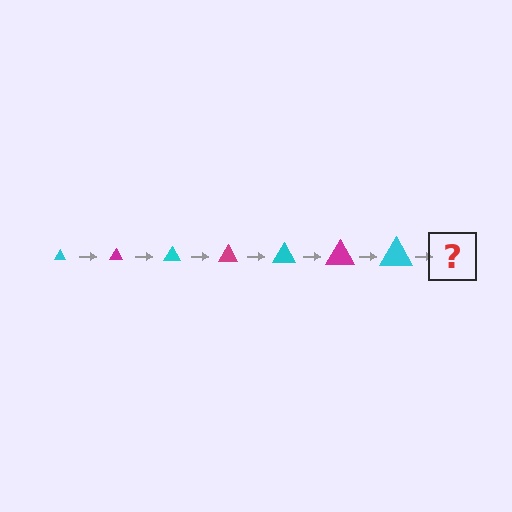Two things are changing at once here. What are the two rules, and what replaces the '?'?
The two rules are that the triangle grows larger each step and the color cycles through cyan and magenta. The '?' should be a magenta triangle, larger than the previous one.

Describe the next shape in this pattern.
It should be a magenta triangle, larger than the previous one.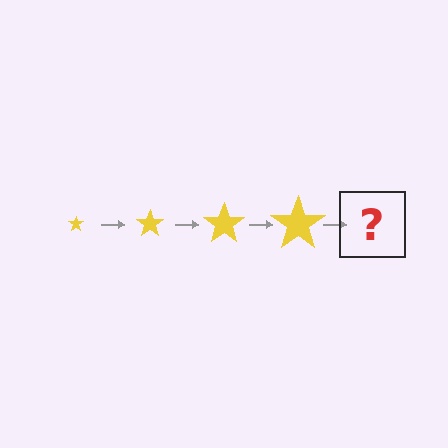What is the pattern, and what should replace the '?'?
The pattern is that the star gets progressively larger each step. The '?' should be a yellow star, larger than the previous one.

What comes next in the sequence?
The next element should be a yellow star, larger than the previous one.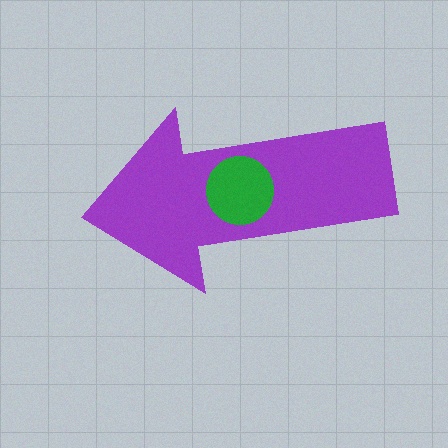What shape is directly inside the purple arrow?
The green circle.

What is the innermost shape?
The green circle.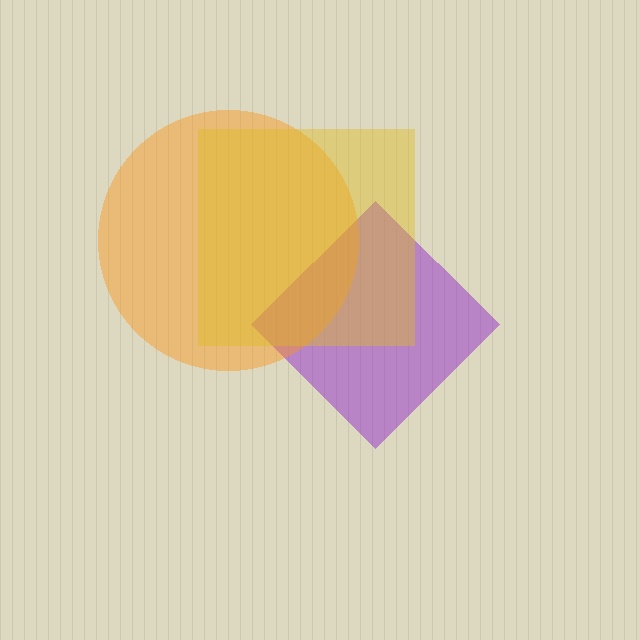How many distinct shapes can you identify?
There are 3 distinct shapes: a purple diamond, an orange circle, a yellow square.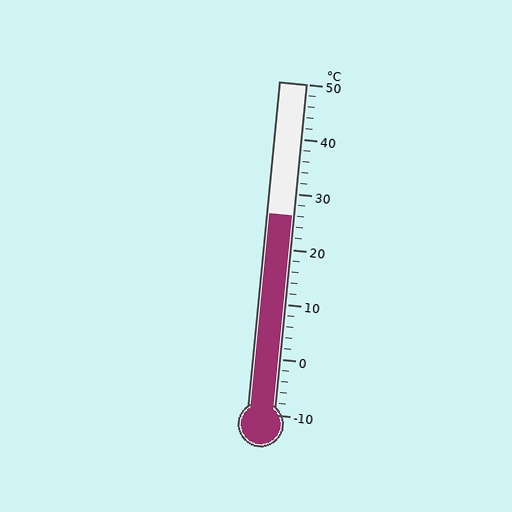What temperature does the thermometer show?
The thermometer shows approximately 26°C.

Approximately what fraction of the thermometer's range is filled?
The thermometer is filled to approximately 60% of its range.